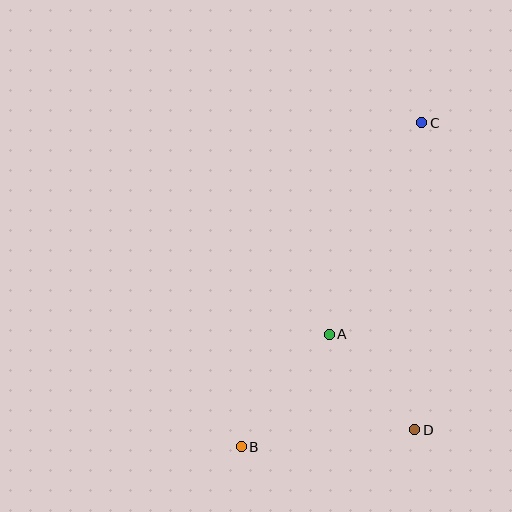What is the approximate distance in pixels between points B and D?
The distance between B and D is approximately 174 pixels.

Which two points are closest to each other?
Points A and D are closest to each other.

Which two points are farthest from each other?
Points B and C are farthest from each other.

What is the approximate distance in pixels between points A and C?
The distance between A and C is approximately 230 pixels.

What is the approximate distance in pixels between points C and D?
The distance between C and D is approximately 307 pixels.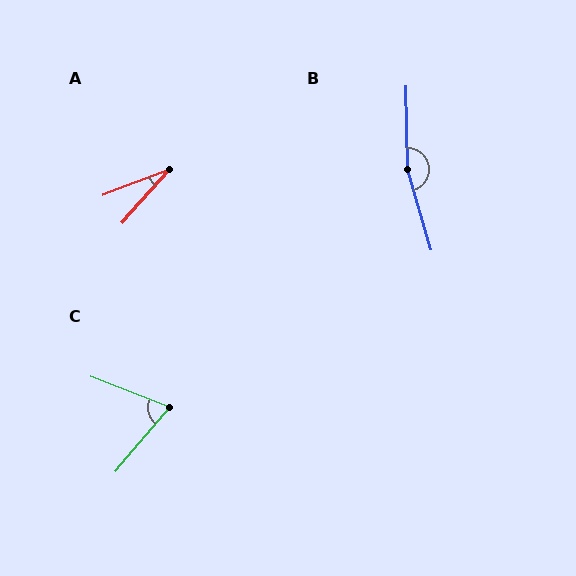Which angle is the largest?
B, at approximately 165 degrees.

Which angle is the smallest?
A, at approximately 27 degrees.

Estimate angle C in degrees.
Approximately 71 degrees.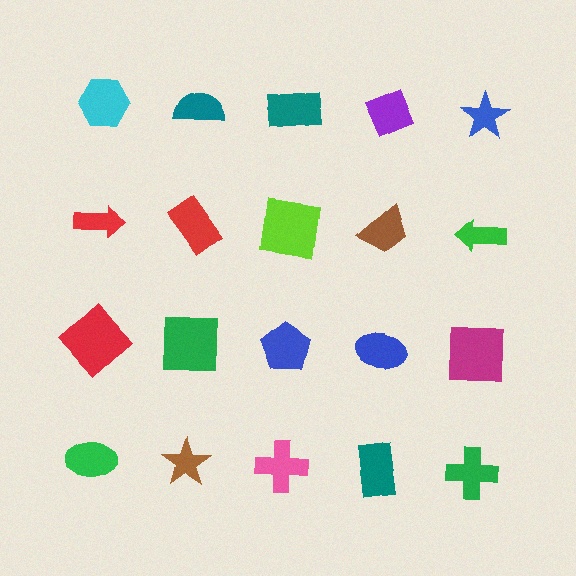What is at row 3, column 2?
A green square.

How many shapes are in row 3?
5 shapes.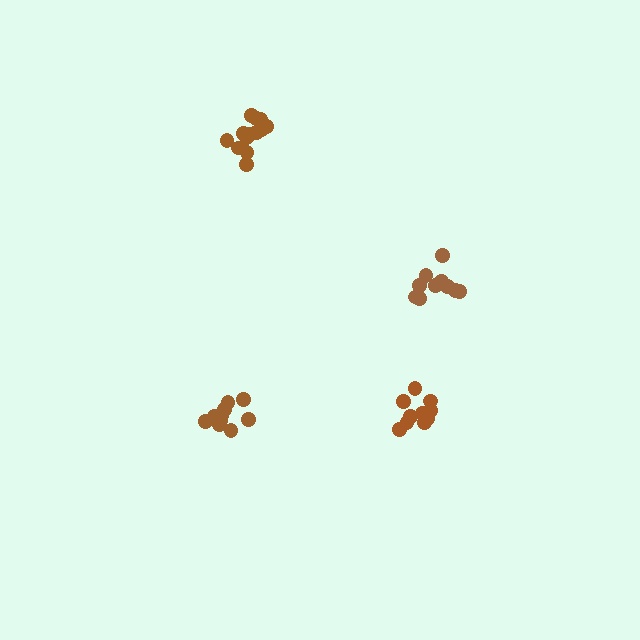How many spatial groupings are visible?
There are 4 spatial groupings.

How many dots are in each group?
Group 1: 10 dots, Group 2: 10 dots, Group 3: 14 dots, Group 4: 11 dots (45 total).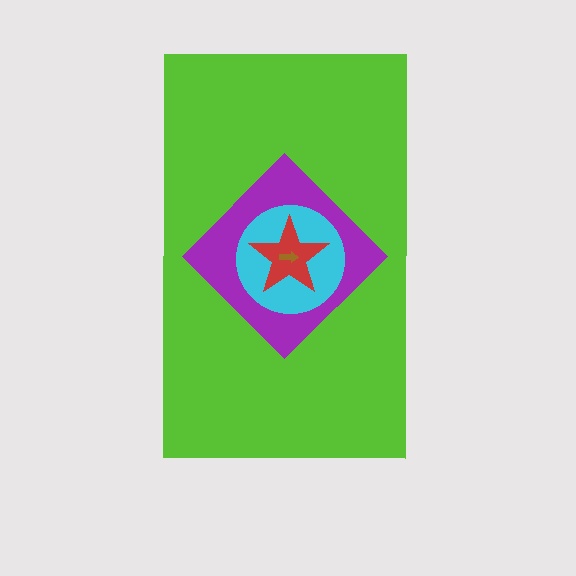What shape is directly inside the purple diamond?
The cyan circle.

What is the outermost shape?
The lime rectangle.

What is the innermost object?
The brown arrow.